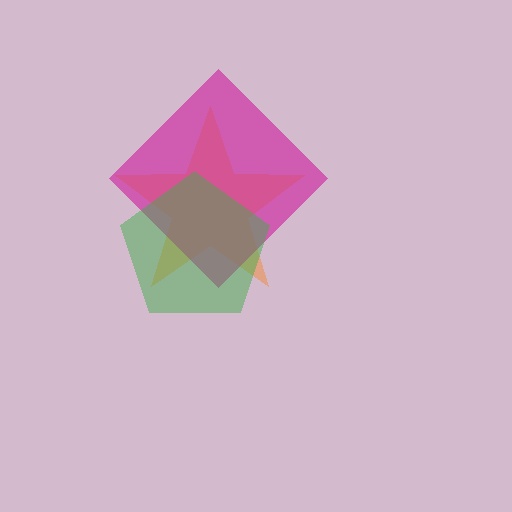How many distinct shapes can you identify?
There are 3 distinct shapes: an orange star, a magenta diamond, a green pentagon.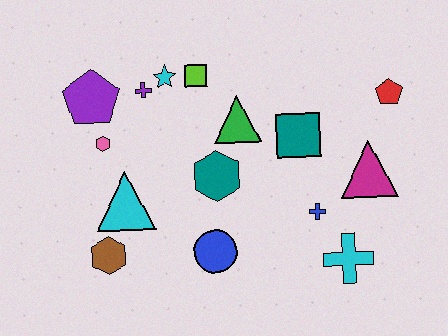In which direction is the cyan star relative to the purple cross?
The cyan star is to the right of the purple cross.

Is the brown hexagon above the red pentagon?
No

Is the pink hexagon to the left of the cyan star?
Yes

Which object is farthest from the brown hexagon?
The red pentagon is farthest from the brown hexagon.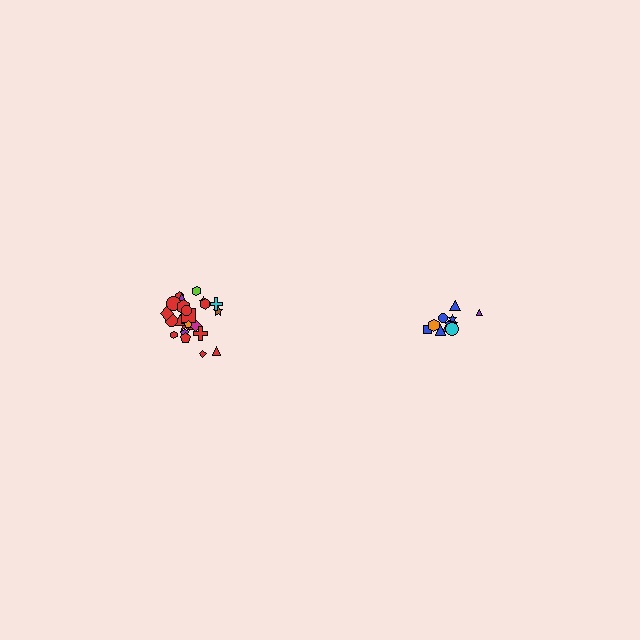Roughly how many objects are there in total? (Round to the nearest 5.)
Roughly 35 objects in total.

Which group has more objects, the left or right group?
The left group.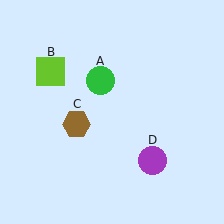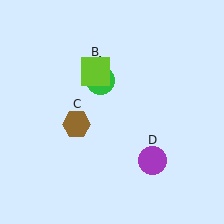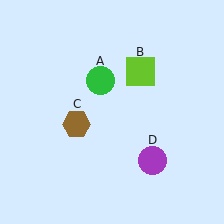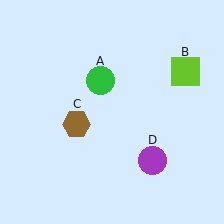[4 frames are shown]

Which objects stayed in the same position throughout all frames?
Green circle (object A) and brown hexagon (object C) and purple circle (object D) remained stationary.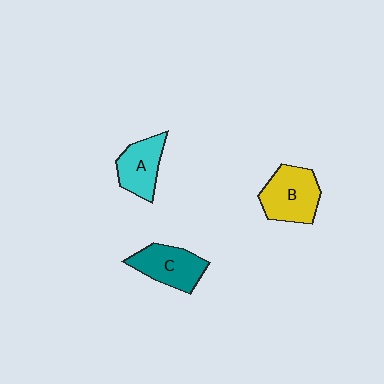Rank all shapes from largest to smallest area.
From largest to smallest: B (yellow), C (teal), A (cyan).